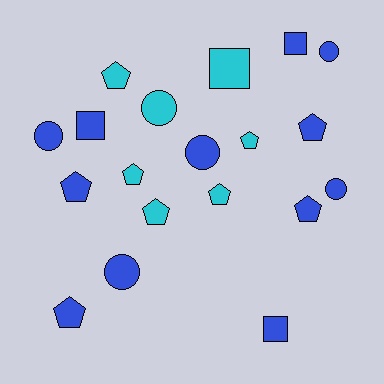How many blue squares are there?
There are 3 blue squares.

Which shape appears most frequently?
Pentagon, with 9 objects.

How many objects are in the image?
There are 19 objects.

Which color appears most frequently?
Blue, with 12 objects.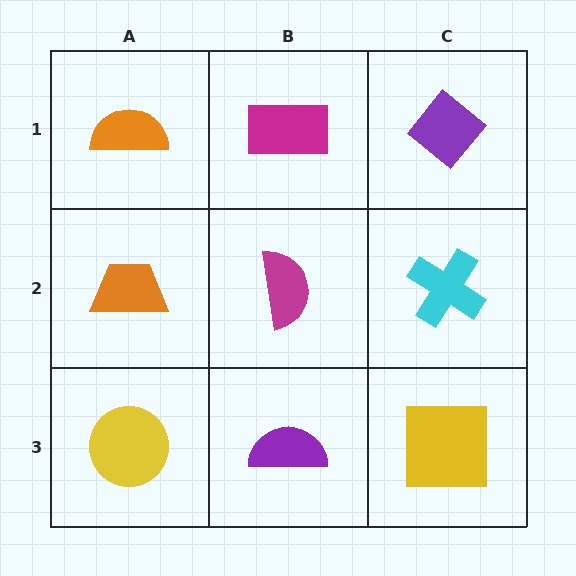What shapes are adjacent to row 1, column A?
An orange trapezoid (row 2, column A), a magenta rectangle (row 1, column B).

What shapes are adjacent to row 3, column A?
An orange trapezoid (row 2, column A), a purple semicircle (row 3, column B).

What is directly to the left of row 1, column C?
A magenta rectangle.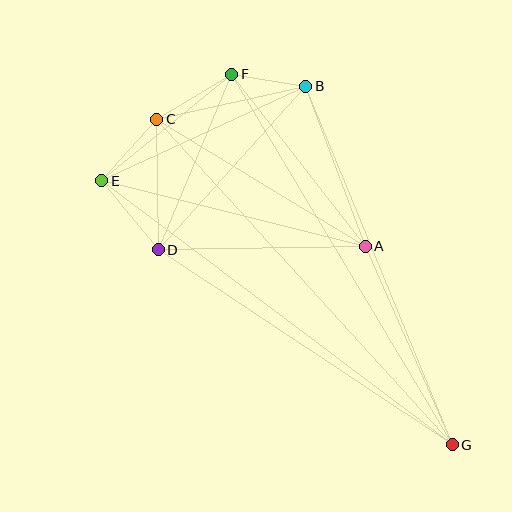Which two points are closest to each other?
Points B and F are closest to each other.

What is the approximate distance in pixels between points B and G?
The distance between B and G is approximately 387 pixels.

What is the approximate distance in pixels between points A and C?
The distance between A and C is approximately 244 pixels.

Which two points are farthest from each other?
Points C and G are farthest from each other.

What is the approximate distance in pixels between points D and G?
The distance between D and G is approximately 353 pixels.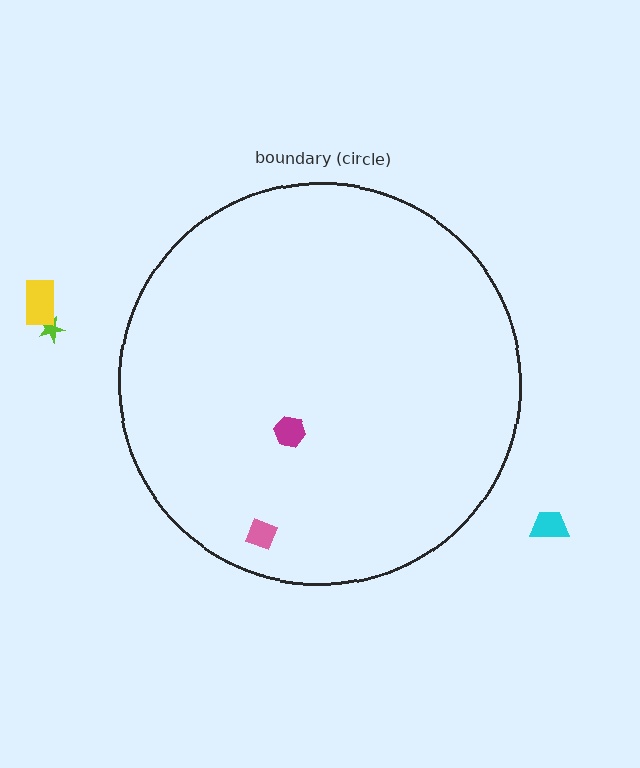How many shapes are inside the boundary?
2 inside, 3 outside.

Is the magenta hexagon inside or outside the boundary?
Inside.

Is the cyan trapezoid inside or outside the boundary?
Outside.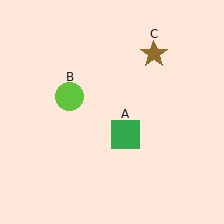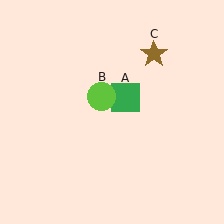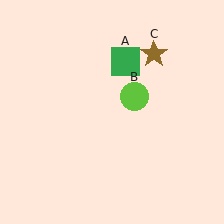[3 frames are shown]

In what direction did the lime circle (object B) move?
The lime circle (object B) moved right.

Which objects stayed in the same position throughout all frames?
Brown star (object C) remained stationary.